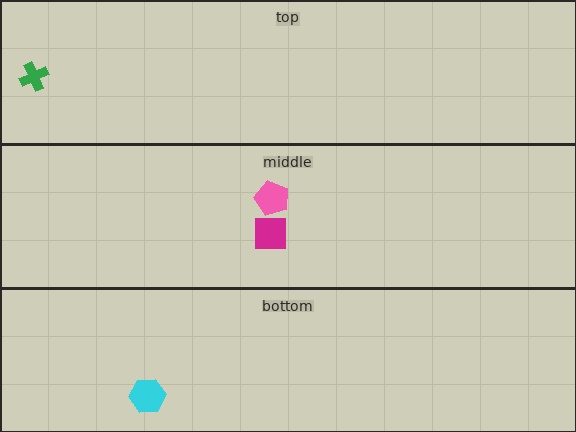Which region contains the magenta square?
The middle region.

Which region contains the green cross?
The top region.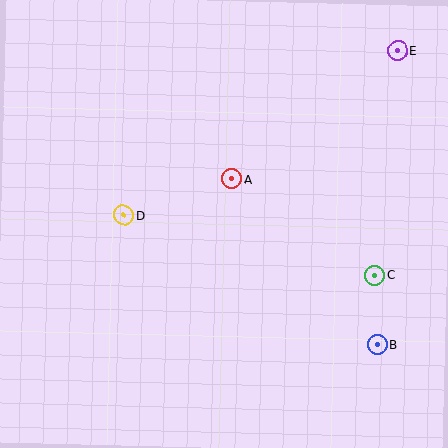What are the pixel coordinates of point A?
Point A is at (232, 179).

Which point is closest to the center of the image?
Point A at (232, 179) is closest to the center.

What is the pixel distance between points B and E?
The distance between B and E is 295 pixels.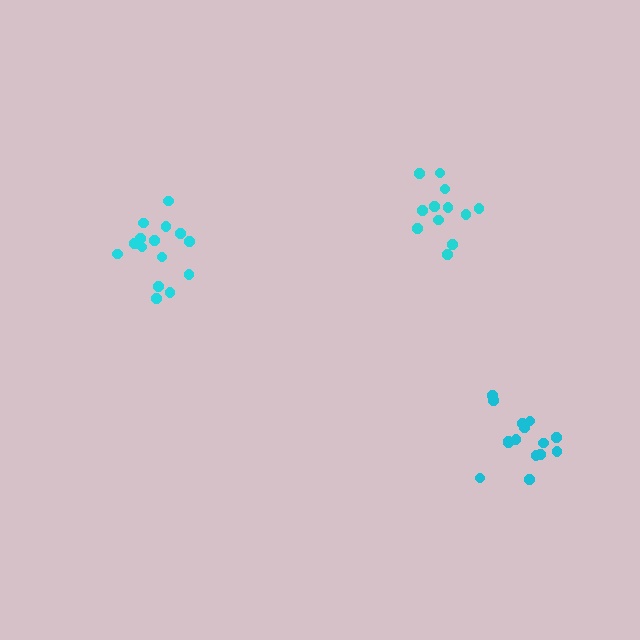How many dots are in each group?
Group 1: 15 dots, Group 2: 12 dots, Group 3: 15 dots (42 total).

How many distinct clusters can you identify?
There are 3 distinct clusters.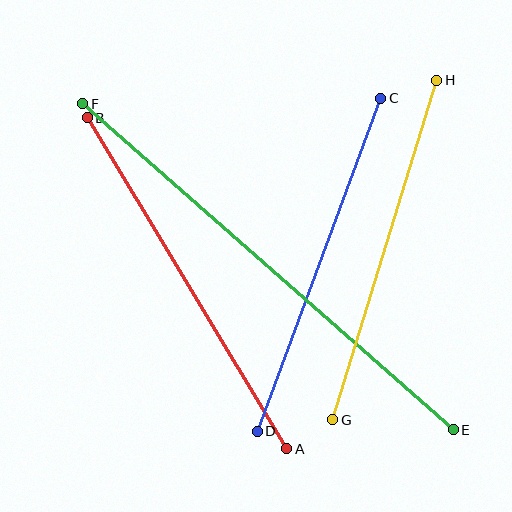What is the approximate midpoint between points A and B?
The midpoint is at approximately (187, 283) pixels.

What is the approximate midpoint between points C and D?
The midpoint is at approximately (319, 265) pixels.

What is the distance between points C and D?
The distance is approximately 355 pixels.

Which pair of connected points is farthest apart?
Points E and F are farthest apart.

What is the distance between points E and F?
The distance is approximately 493 pixels.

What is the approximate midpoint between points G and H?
The midpoint is at approximately (385, 250) pixels.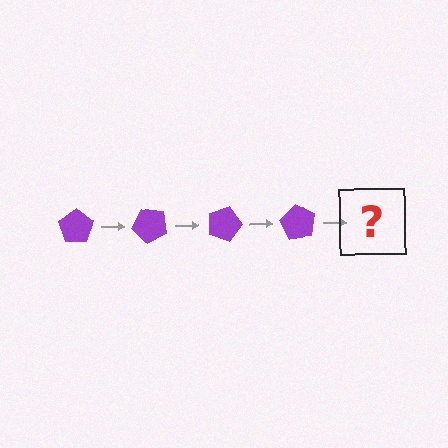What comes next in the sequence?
The next element should be a purple pentagon rotated 180 degrees.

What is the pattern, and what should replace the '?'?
The pattern is that the pentagon rotates 45 degrees each step. The '?' should be a purple pentagon rotated 180 degrees.